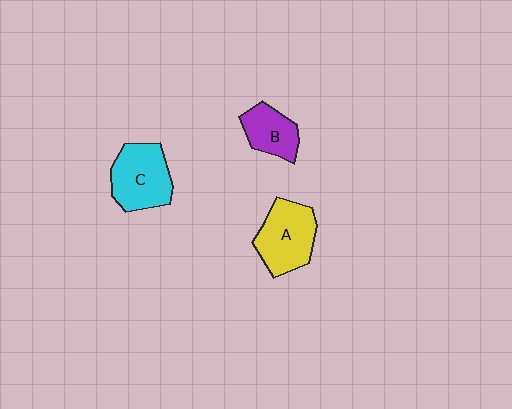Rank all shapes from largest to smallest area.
From largest to smallest: A (yellow), C (cyan), B (purple).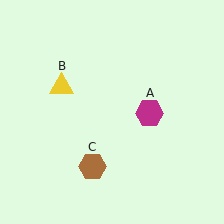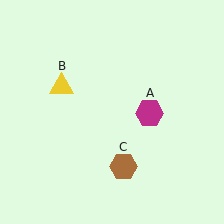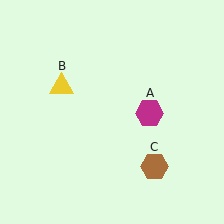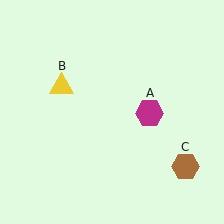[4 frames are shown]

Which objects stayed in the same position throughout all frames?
Magenta hexagon (object A) and yellow triangle (object B) remained stationary.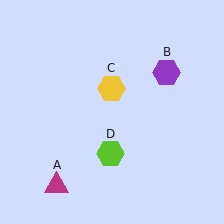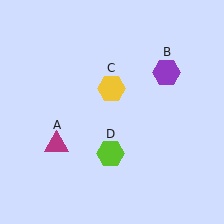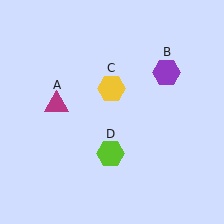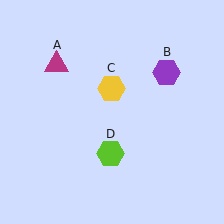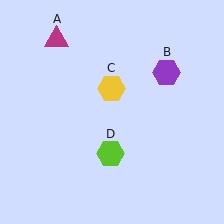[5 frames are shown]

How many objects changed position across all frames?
1 object changed position: magenta triangle (object A).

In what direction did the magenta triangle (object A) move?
The magenta triangle (object A) moved up.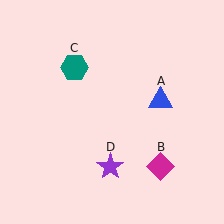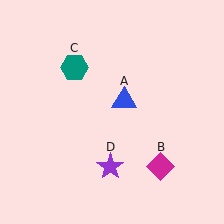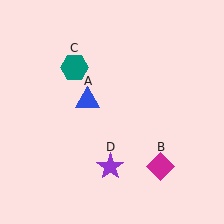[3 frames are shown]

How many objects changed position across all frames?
1 object changed position: blue triangle (object A).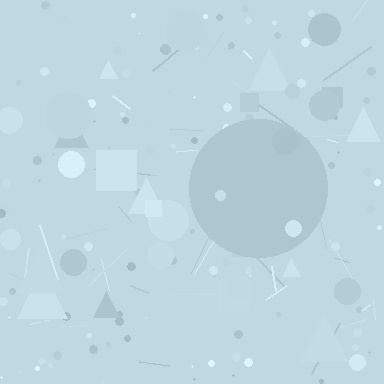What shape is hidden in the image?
A circle is hidden in the image.